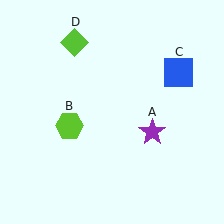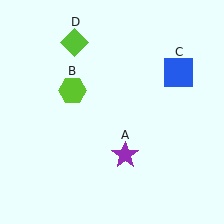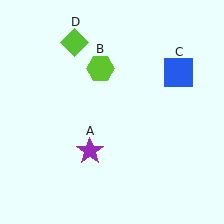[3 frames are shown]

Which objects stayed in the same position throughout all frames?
Blue square (object C) and lime diamond (object D) remained stationary.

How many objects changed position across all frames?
2 objects changed position: purple star (object A), lime hexagon (object B).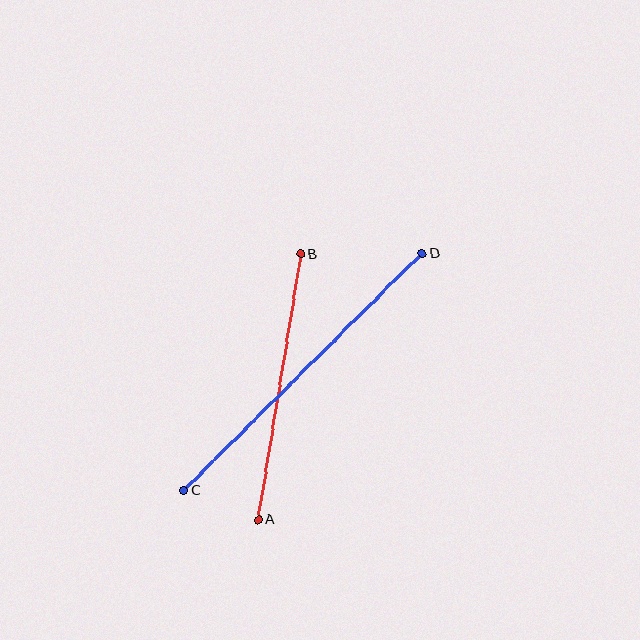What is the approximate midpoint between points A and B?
The midpoint is at approximately (279, 387) pixels.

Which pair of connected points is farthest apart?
Points C and D are farthest apart.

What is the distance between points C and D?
The distance is approximately 337 pixels.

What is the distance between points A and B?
The distance is approximately 269 pixels.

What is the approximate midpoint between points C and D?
The midpoint is at approximately (303, 372) pixels.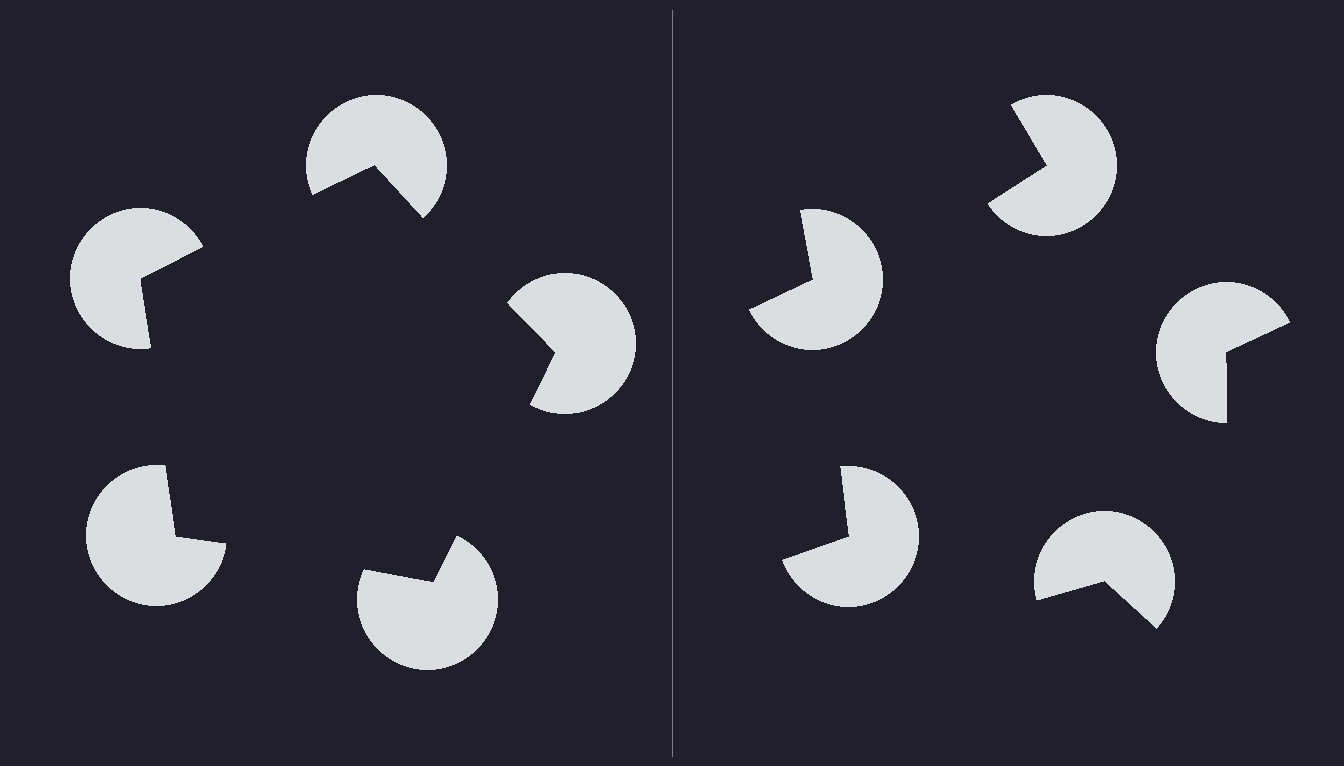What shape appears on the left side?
An illusory pentagon.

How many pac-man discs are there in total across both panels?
10 — 5 on each side.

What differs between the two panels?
The pac-man discs are positioned identically on both sides; only the wedge orientations differ. On the left they align to a pentagon; on the right they are misaligned.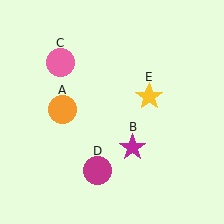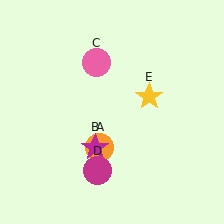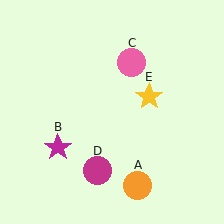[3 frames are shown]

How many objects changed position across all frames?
3 objects changed position: orange circle (object A), magenta star (object B), pink circle (object C).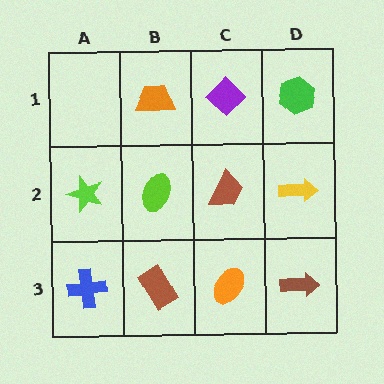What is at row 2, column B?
A lime ellipse.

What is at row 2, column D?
A yellow arrow.